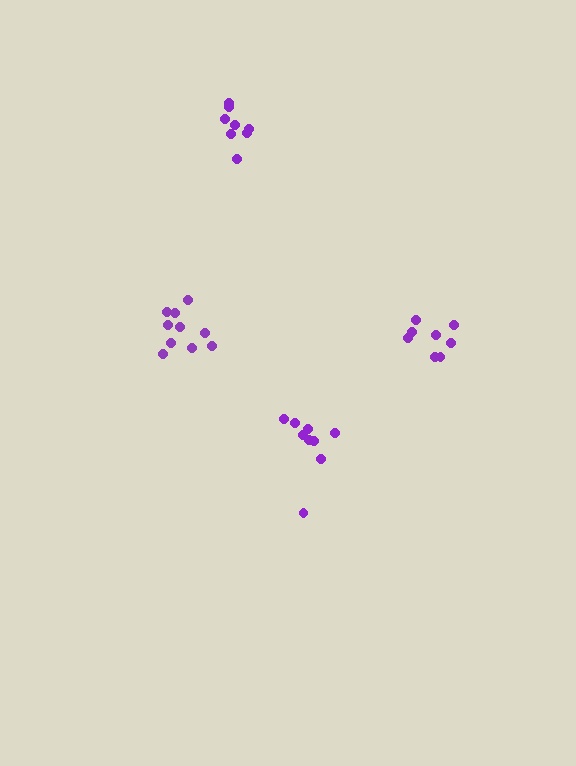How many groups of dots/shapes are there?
There are 4 groups.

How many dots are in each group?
Group 1: 10 dots, Group 2: 8 dots, Group 3: 8 dots, Group 4: 9 dots (35 total).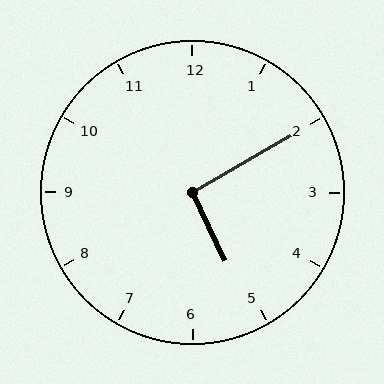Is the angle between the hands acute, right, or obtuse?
It is right.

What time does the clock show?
5:10.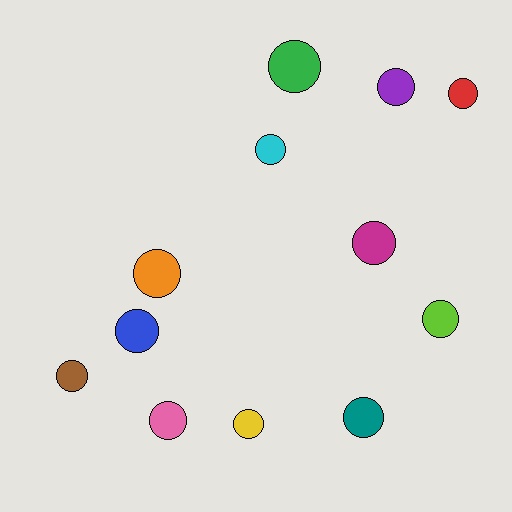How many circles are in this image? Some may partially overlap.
There are 12 circles.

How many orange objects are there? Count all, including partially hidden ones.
There is 1 orange object.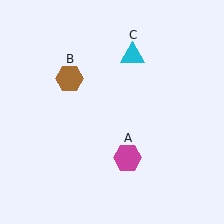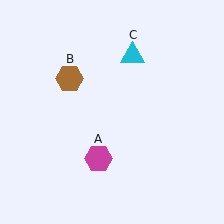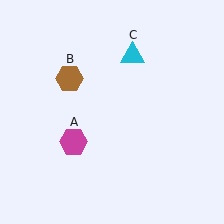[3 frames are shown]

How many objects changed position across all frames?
1 object changed position: magenta hexagon (object A).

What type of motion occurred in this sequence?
The magenta hexagon (object A) rotated clockwise around the center of the scene.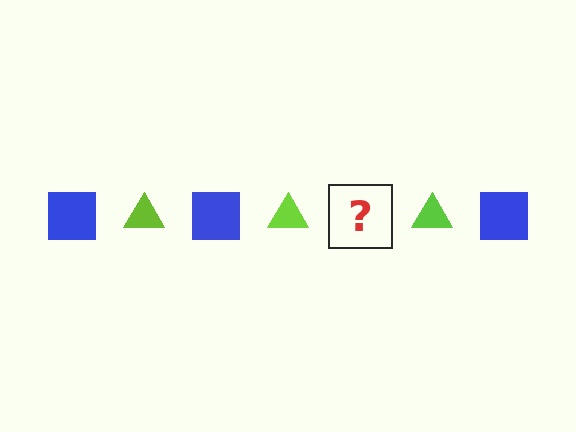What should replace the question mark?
The question mark should be replaced with a blue square.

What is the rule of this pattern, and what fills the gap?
The rule is that the pattern alternates between blue square and lime triangle. The gap should be filled with a blue square.